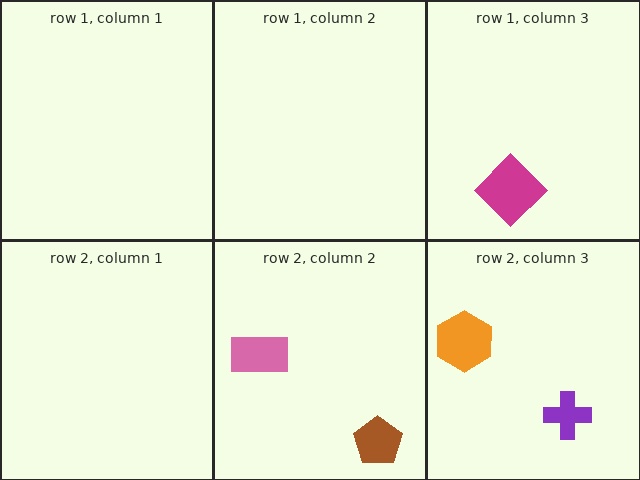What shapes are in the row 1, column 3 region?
The magenta diamond.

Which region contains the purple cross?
The row 2, column 3 region.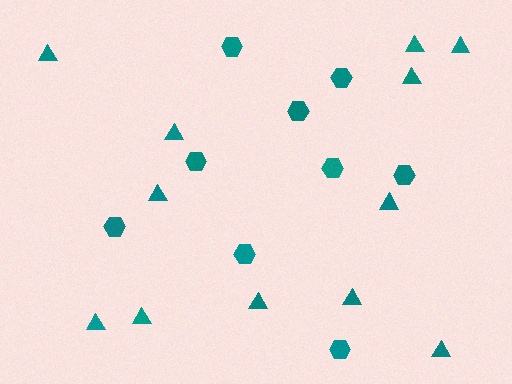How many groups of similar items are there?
There are 2 groups: one group of triangles (12) and one group of hexagons (9).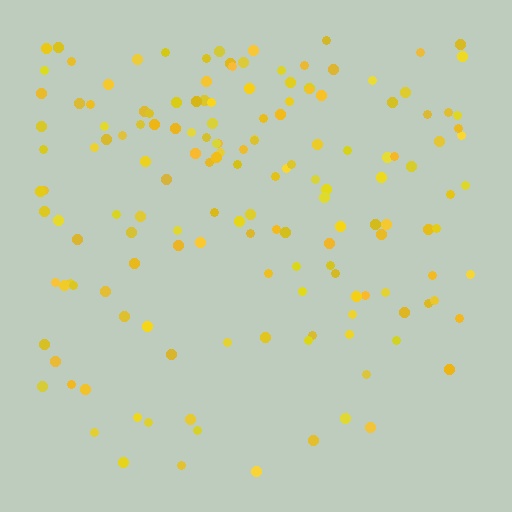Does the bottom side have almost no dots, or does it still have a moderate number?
Still a moderate number, just noticeably fewer than the top.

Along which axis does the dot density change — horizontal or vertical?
Vertical.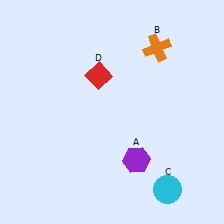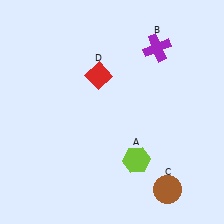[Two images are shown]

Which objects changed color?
A changed from purple to lime. B changed from orange to purple. C changed from cyan to brown.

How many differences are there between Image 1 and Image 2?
There are 3 differences between the two images.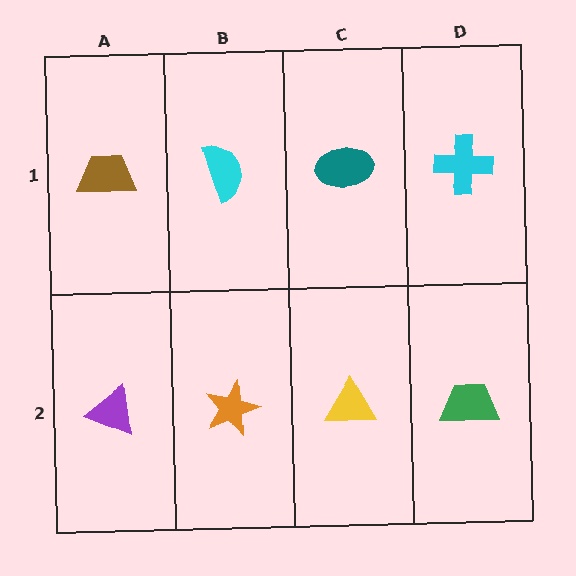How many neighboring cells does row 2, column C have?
3.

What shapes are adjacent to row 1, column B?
An orange star (row 2, column B), a brown trapezoid (row 1, column A), a teal ellipse (row 1, column C).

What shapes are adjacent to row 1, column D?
A green trapezoid (row 2, column D), a teal ellipse (row 1, column C).